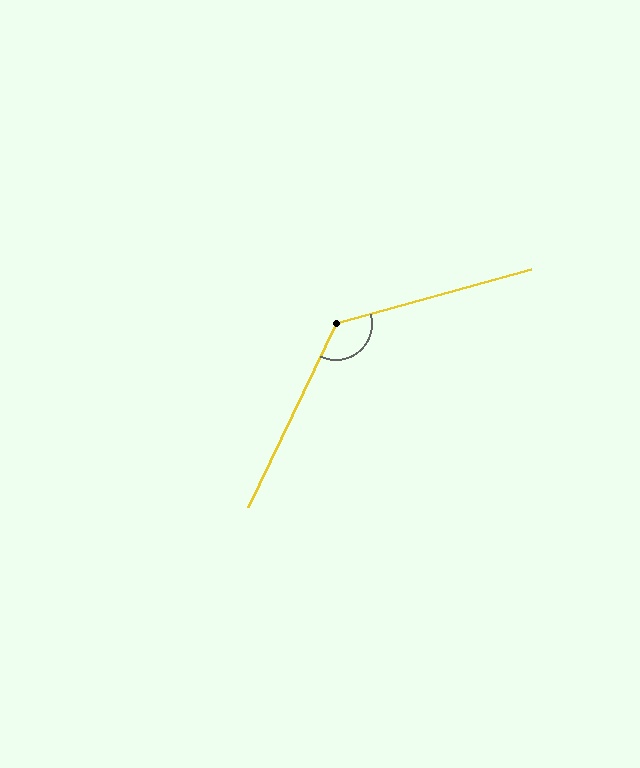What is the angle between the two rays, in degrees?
Approximately 131 degrees.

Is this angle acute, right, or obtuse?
It is obtuse.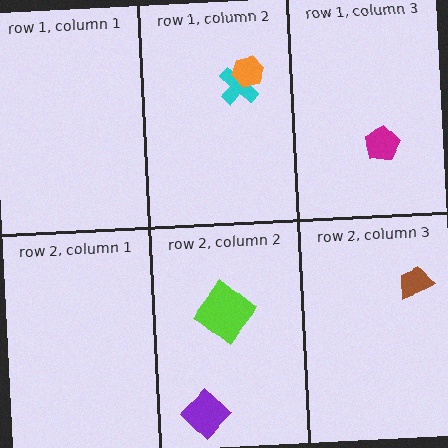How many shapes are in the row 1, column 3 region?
1.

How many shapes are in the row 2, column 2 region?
2.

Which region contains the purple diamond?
The row 2, column 2 region.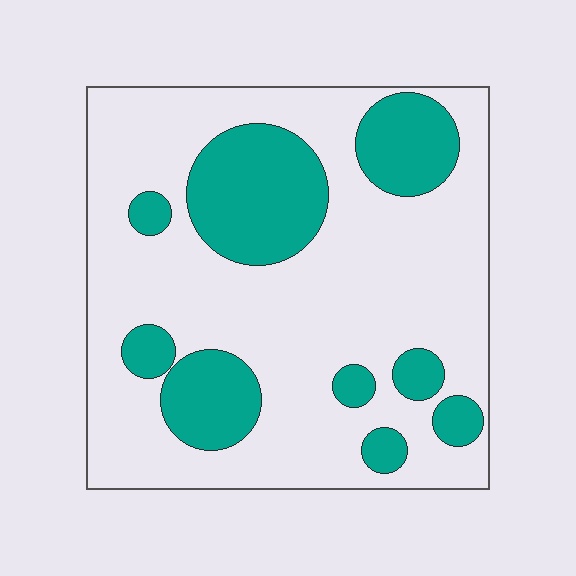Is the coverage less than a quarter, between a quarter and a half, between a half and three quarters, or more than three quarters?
Between a quarter and a half.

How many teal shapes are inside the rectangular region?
9.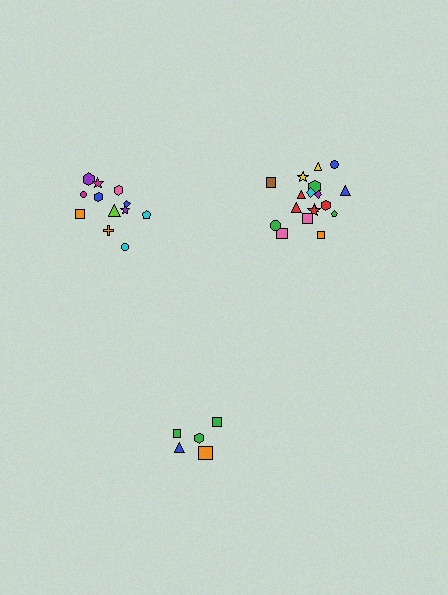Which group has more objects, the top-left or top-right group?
The top-right group.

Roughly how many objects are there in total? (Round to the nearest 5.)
Roughly 35 objects in total.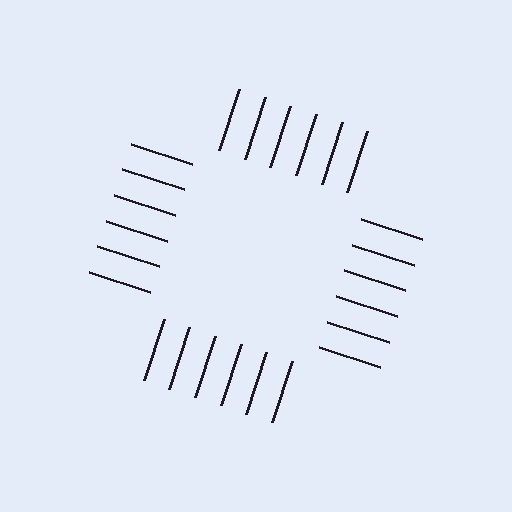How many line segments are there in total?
24 — 6 along each of the 4 edges.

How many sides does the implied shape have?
4 sides — the line-ends trace a square.